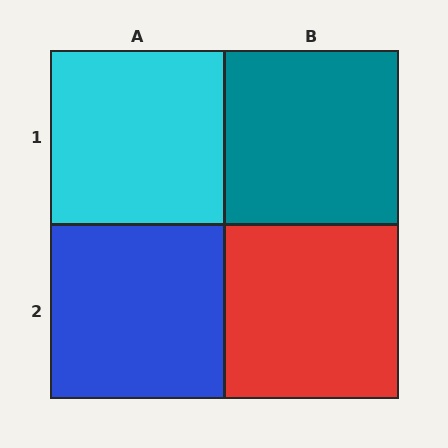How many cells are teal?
1 cell is teal.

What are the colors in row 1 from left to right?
Cyan, teal.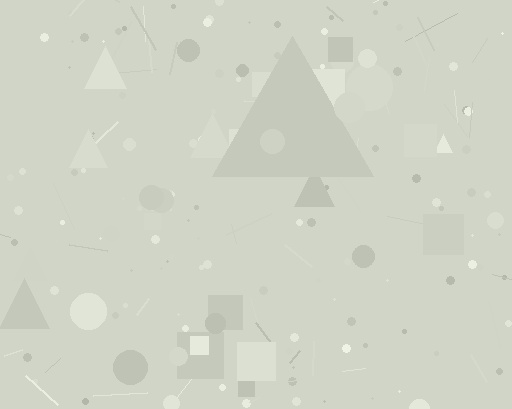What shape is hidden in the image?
A triangle is hidden in the image.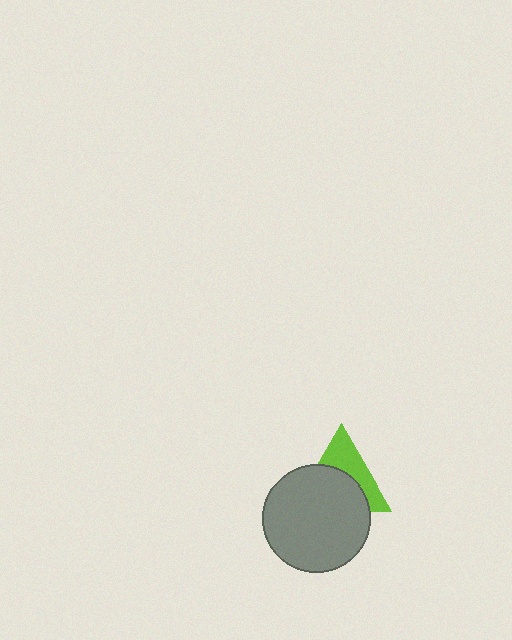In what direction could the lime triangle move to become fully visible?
The lime triangle could move up. That would shift it out from behind the gray circle entirely.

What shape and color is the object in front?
The object in front is a gray circle.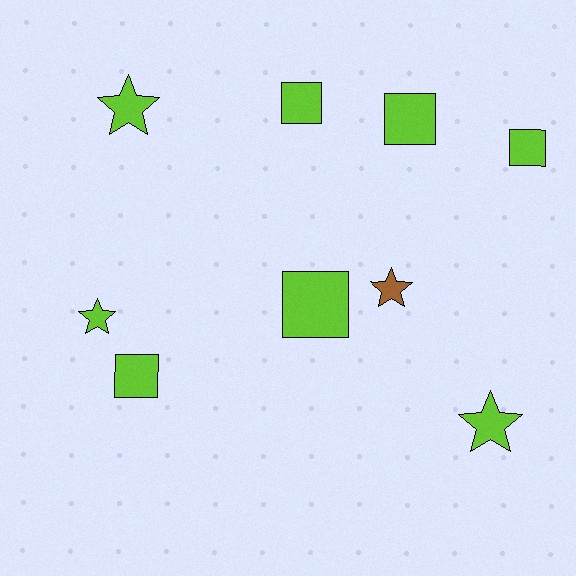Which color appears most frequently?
Lime, with 8 objects.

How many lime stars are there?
There are 3 lime stars.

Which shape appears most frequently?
Square, with 5 objects.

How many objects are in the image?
There are 9 objects.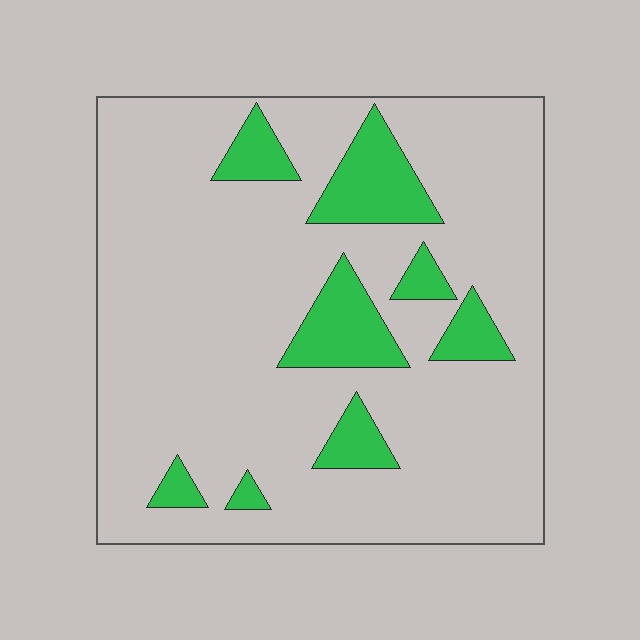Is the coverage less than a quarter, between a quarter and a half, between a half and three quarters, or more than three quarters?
Less than a quarter.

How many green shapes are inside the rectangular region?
8.